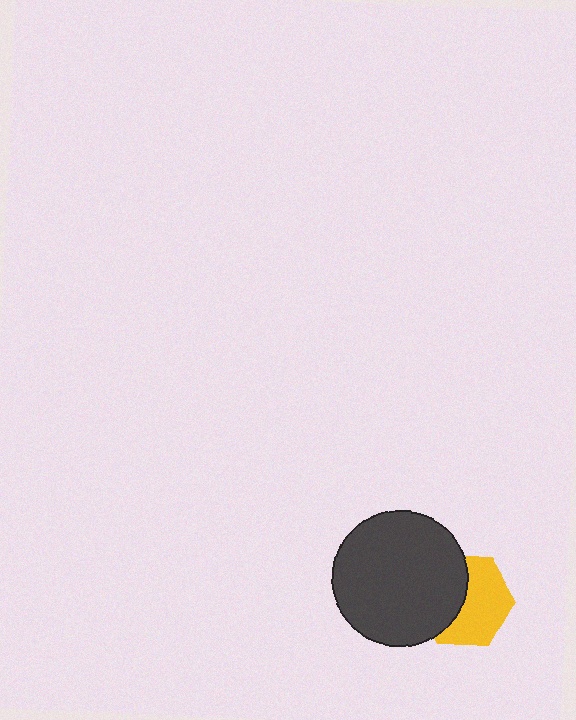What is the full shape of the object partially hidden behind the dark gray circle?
The partially hidden object is a yellow hexagon.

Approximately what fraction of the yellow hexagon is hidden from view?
Roughly 43% of the yellow hexagon is hidden behind the dark gray circle.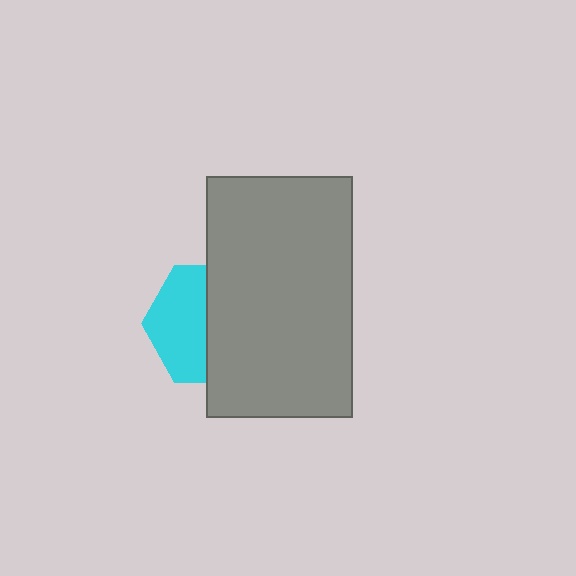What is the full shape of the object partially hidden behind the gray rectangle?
The partially hidden object is a cyan hexagon.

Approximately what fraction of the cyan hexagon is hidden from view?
Roughly 53% of the cyan hexagon is hidden behind the gray rectangle.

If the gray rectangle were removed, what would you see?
You would see the complete cyan hexagon.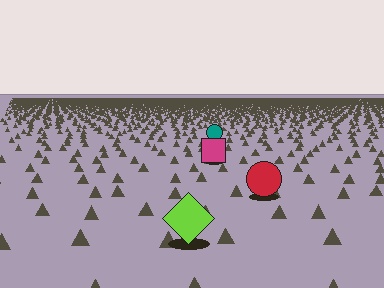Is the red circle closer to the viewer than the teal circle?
Yes. The red circle is closer — you can tell from the texture gradient: the ground texture is coarser near it.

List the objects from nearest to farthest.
From nearest to farthest: the lime diamond, the red circle, the magenta square, the teal circle.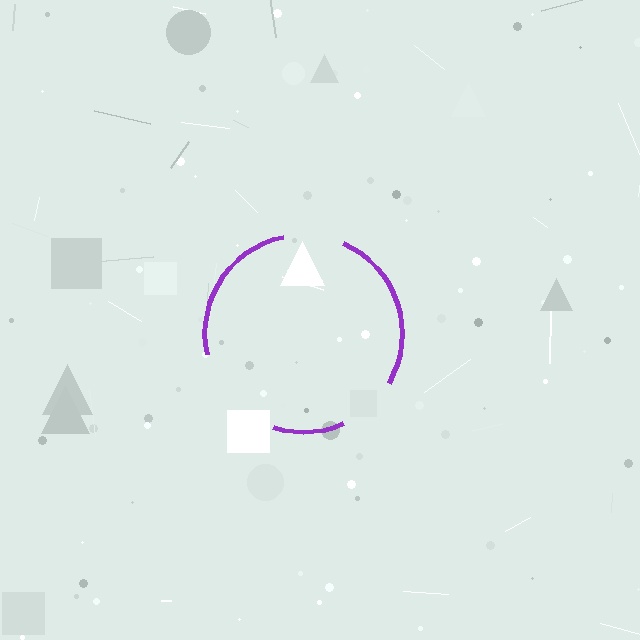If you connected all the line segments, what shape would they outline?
They would outline a circle.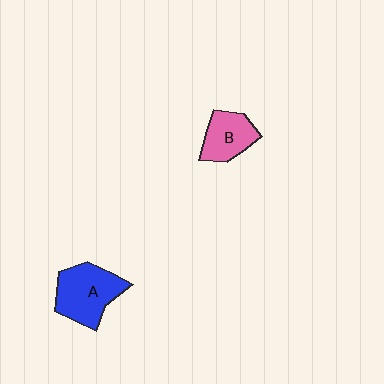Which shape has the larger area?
Shape A (blue).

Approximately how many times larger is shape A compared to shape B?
Approximately 1.4 times.